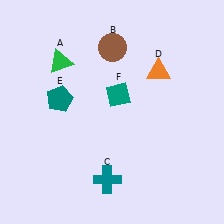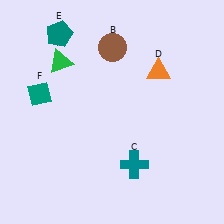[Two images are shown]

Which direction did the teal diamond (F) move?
The teal diamond (F) moved left.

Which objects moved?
The objects that moved are: the teal cross (C), the teal pentagon (E), the teal diamond (F).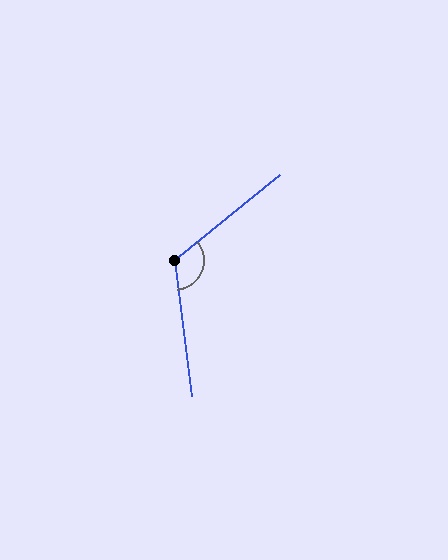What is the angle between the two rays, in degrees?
Approximately 122 degrees.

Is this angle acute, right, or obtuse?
It is obtuse.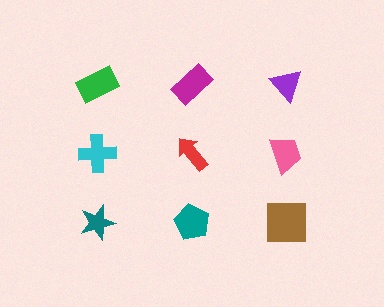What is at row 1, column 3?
A purple triangle.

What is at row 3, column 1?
A teal star.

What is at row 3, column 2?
A teal pentagon.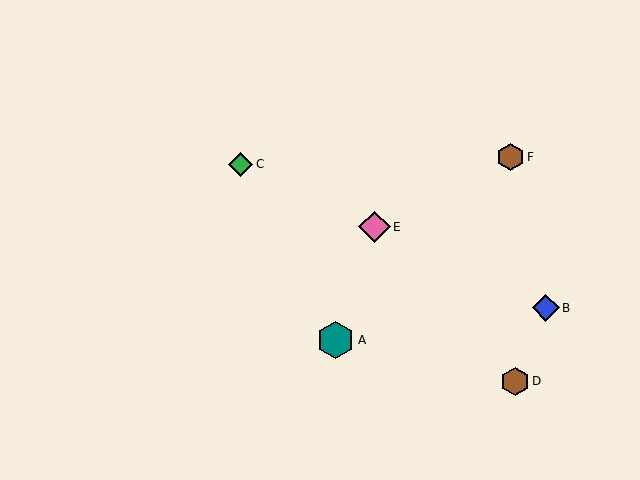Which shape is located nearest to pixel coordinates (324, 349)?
The teal hexagon (labeled A) at (336, 340) is nearest to that location.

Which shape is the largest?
The teal hexagon (labeled A) is the largest.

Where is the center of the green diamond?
The center of the green diamond is at (241, 164).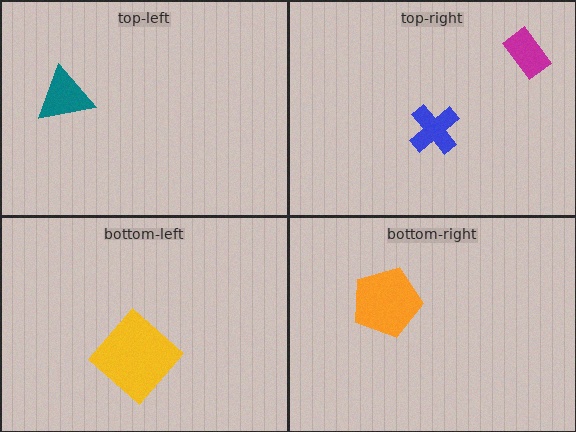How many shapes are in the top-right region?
2.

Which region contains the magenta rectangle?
The top-right region.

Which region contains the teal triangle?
The top-left region.